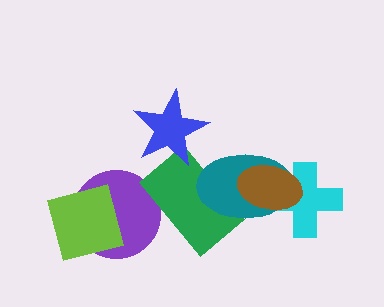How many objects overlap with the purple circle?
2 objects overlap with the purple circle.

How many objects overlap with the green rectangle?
3 objects overlap with the green rectangle.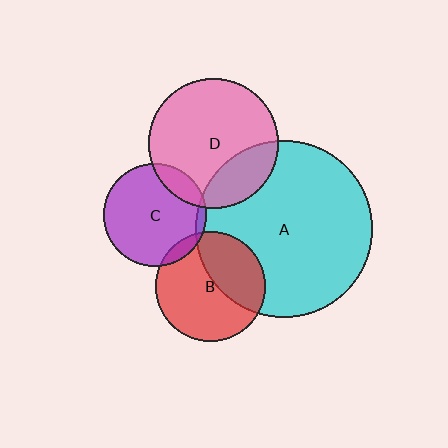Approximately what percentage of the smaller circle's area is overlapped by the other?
Approximately 15%.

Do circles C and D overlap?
Yes.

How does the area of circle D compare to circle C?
Approximately 1.6 times.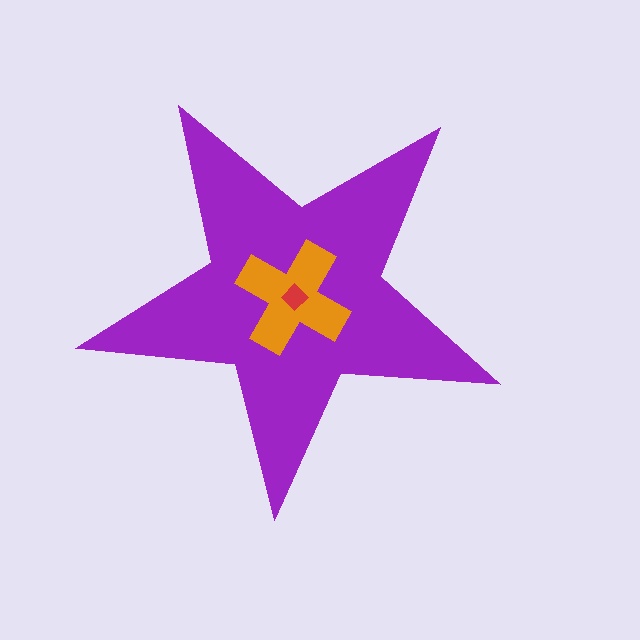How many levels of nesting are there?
3.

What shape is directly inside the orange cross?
The red diamond.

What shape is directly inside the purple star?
The orange cross.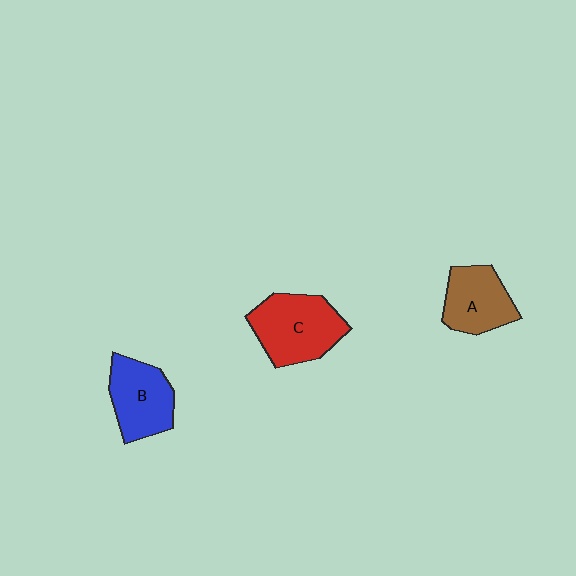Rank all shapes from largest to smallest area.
From largest to smallest: C (red), B (blue), A (brown).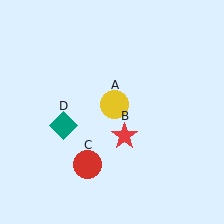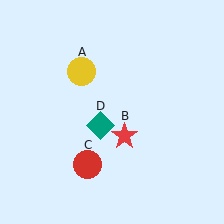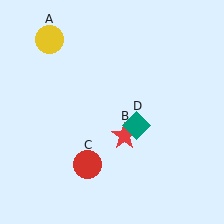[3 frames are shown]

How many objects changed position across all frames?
2 objects changed position: yellow circle (object A), teal diamond (object D).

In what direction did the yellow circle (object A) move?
The yellow circle (object A) moved up and to the left.